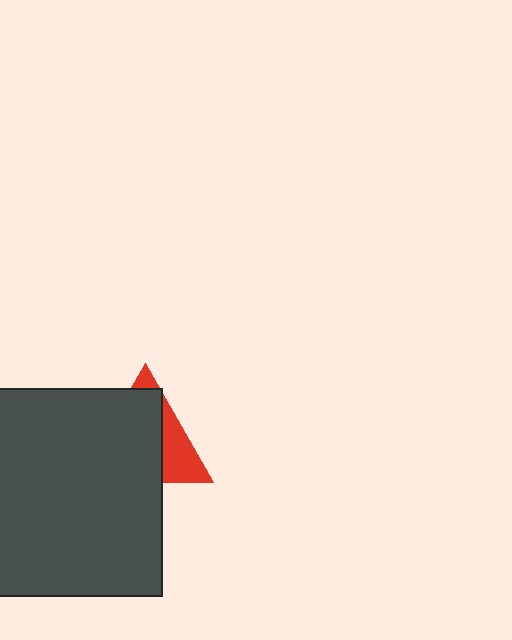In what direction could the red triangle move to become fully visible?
The red triangle could move toward the upper-right. That would shift it out from behind the dark gray square entirely.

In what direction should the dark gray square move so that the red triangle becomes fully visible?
The dark gray square should move toward the lower-left. That is the shortest direction to clear the overlap and leave the red triangle fully visible.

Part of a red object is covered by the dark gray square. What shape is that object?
It is a triangle.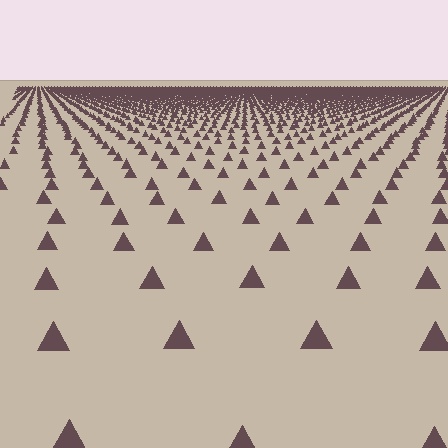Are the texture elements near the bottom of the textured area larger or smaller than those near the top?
Larger. Near the bottom, elements are closer to the viewer and appear at a bigger on-screen size.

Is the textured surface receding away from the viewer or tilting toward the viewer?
The surface is receding away from the viewer. Texture elements get smaller and denser toward the top.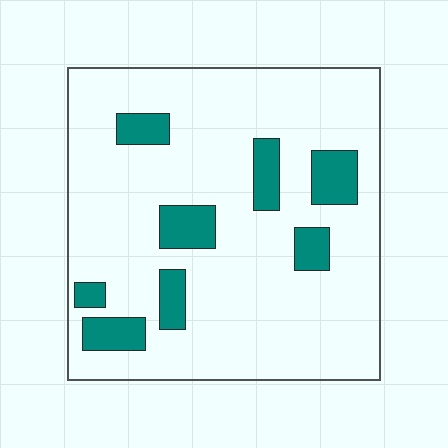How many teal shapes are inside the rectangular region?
8.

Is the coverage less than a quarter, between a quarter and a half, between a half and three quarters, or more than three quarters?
Less than a quarter.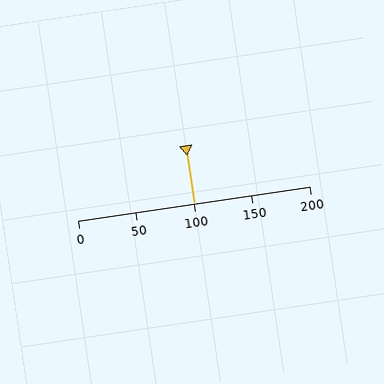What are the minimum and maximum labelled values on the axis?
The axis runs from 0 to 200.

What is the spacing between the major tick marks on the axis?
The major ticks are spaced 50 apart.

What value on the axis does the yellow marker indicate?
The marker indicates approximately 100.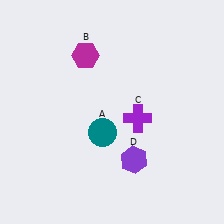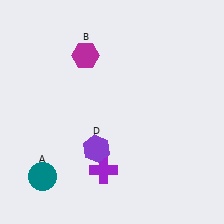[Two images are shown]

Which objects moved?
The objects that moved are: the teal circle (A), the purple cross (C), the purple hexagon (D).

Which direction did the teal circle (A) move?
The teal circle (A) moved left.